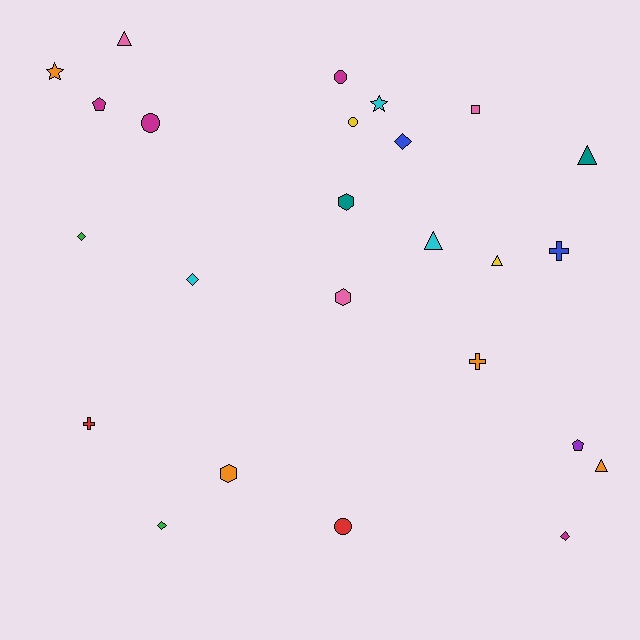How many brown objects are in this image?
There are no brown objects.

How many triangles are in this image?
There are 5 triangles.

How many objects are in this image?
There are 25 objects.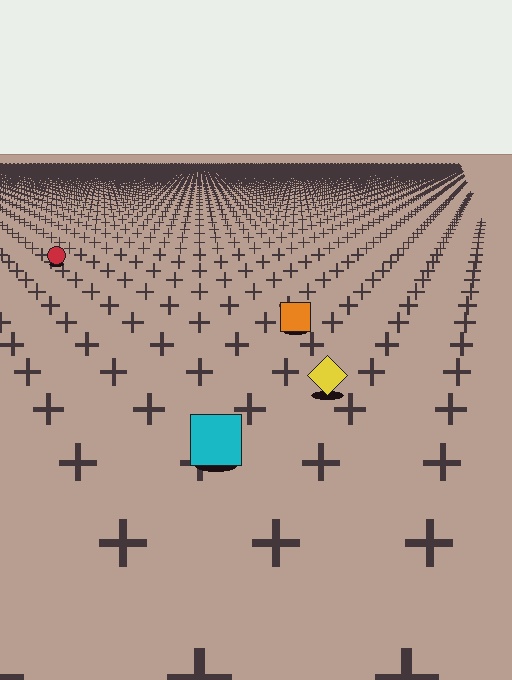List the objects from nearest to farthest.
From nearest to farthest: the cyan square, the yellow diamond, the orange square, the red circle.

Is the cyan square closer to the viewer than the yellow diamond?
Yes. The cyan square is closer — you can tell from the texture gradient: the ground texture is coarser near it.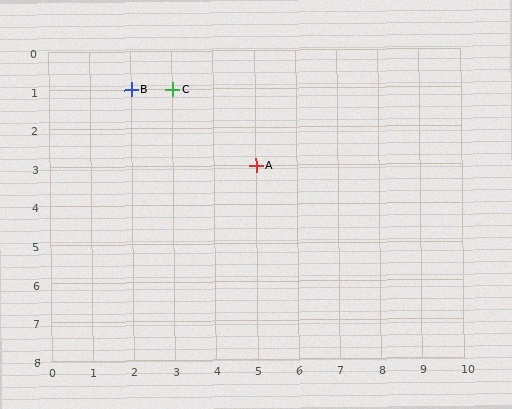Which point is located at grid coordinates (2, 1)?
Point B is at (2, 1).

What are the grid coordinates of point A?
Point A is at grid coordinates (5, 3).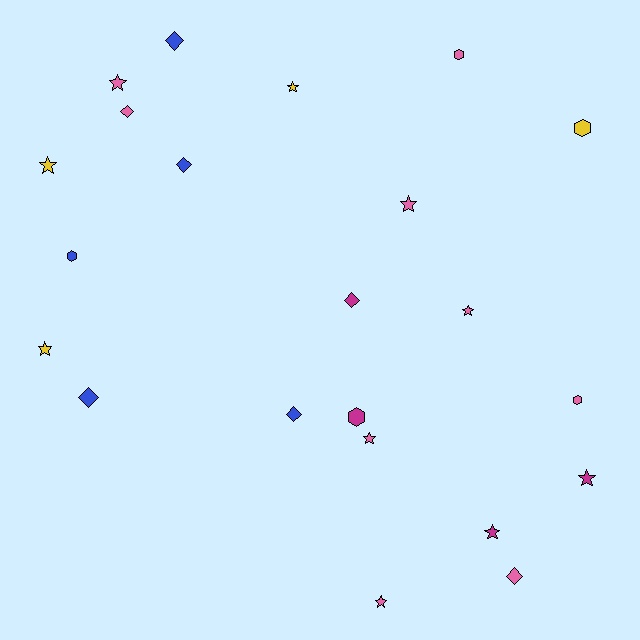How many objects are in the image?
There are 22 objects.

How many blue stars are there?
There are no blue stars.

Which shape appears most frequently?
Star, with 10 objects.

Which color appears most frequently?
Pink, with 9 objects.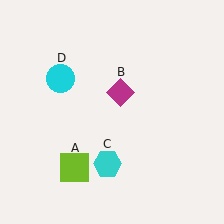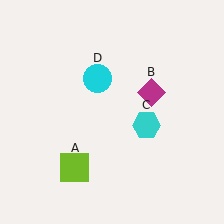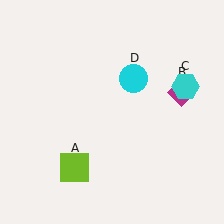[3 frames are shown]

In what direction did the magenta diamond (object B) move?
The magenta diamond (object B) moved right.